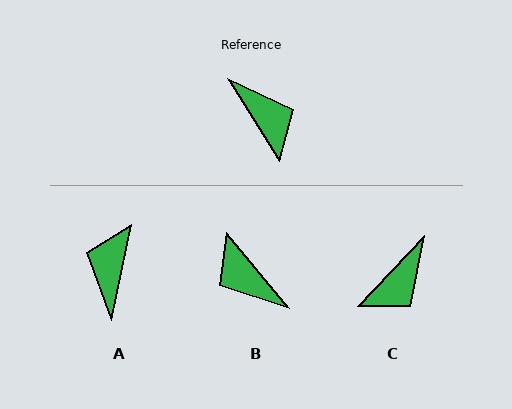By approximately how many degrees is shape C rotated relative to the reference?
Approximately 76 degrees clockwise.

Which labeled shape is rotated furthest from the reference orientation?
B, about 173 degrees away.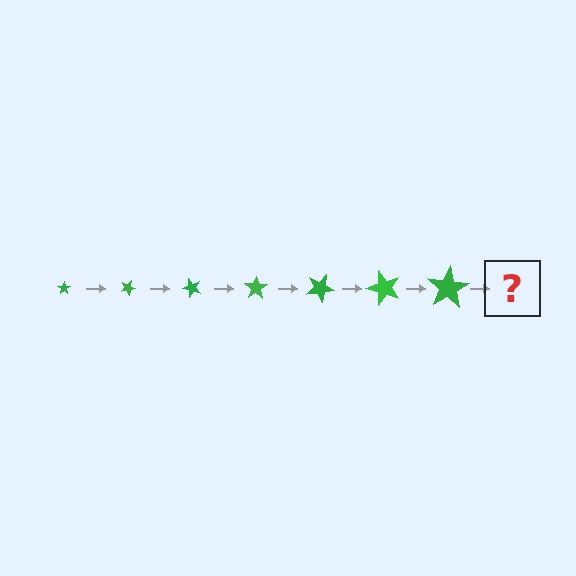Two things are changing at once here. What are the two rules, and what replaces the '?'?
The two rules are that the star grows larger each step and it rotates 25 degrees each step. The '?' should be a star, larger than the previous one and rotated 175 degrees from the start.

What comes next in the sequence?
The next element should be a star, larger than the previous one and rotated 175 degrees from the start.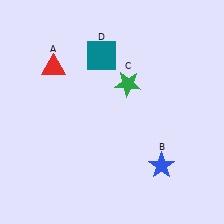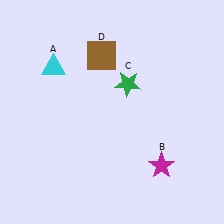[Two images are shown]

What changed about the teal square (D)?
In Image 1, D is teal. In Image 2, it changed to brown.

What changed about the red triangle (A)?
In Image 1, A is red. In Image 2, it changed to cyan.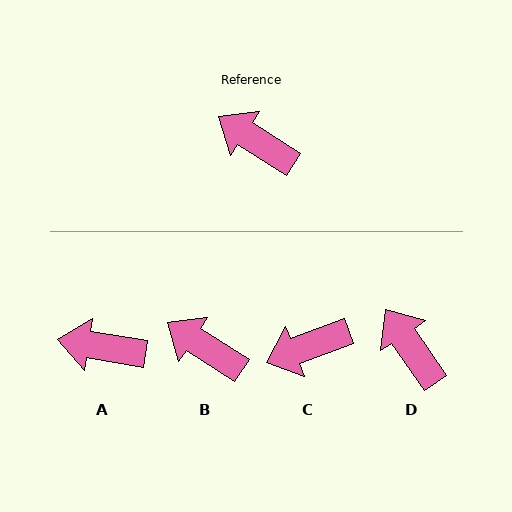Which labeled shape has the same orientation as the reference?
B.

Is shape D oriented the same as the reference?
No, it is off by about 23 degrees.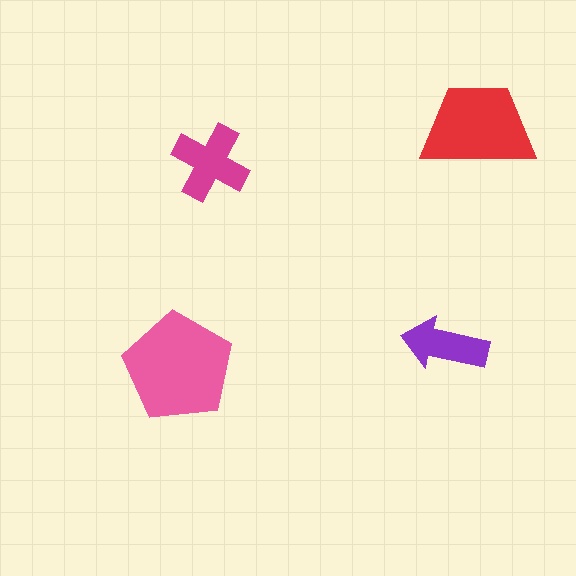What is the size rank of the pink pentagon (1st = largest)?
1st.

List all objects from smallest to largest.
The purple arrow, the magenta cross, the red trapezoid, the pink pentagon.